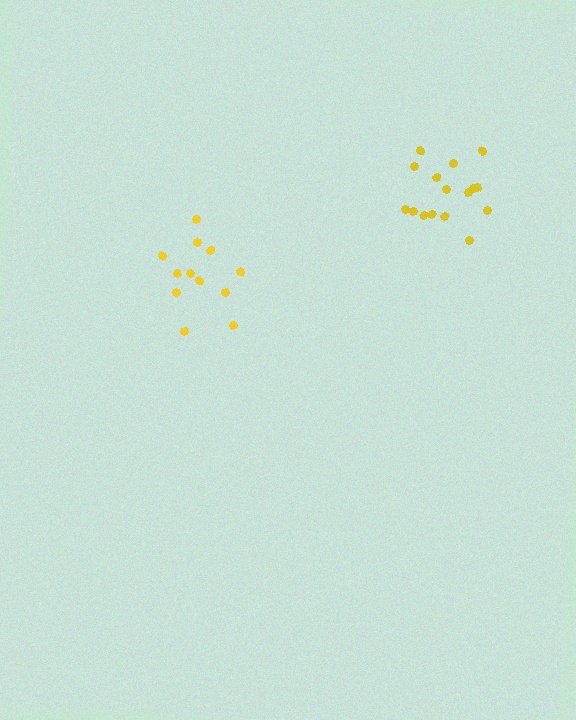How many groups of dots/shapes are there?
There are 2 groups.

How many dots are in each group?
Group 1: 12 dots, Group 2: 16 dots (28 total).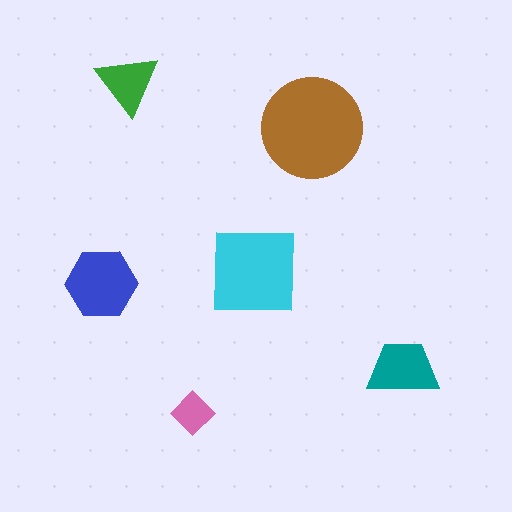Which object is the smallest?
The pink diamond.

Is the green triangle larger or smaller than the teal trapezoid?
Smaller.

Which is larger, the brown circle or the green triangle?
The brown circle.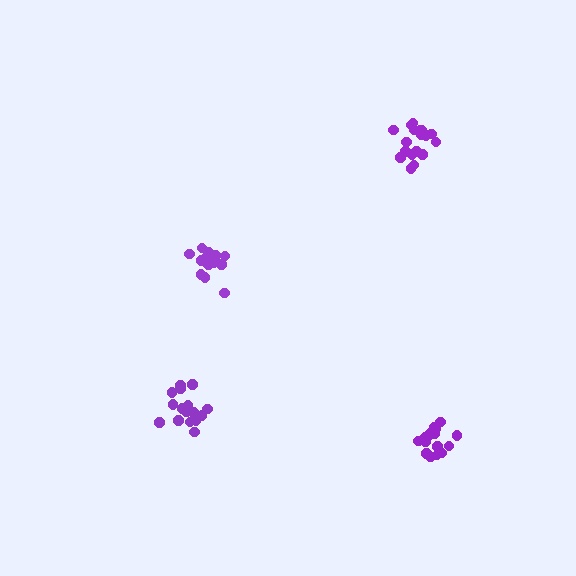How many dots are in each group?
Group 1: 18 dots, Group 2: 17 dots, Group 3: 18 dots, Group 4: 15 dots (68 total).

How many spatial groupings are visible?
There are 4 spatial groupings.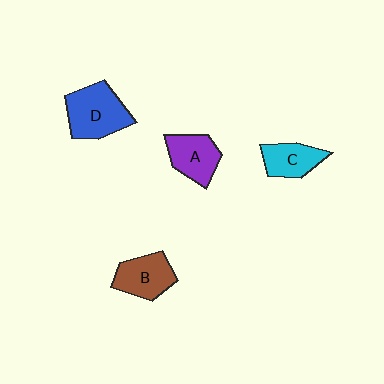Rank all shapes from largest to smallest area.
From largest to smallest: D (blue), B (brown), A (purple), C (cyan).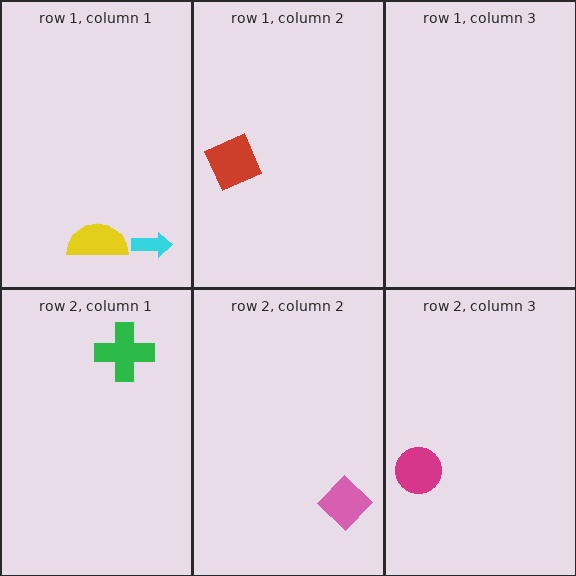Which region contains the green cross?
The row 2, column 1 region.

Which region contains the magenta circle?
The row 2, column 3 region.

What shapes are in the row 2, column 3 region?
The magenta circle.